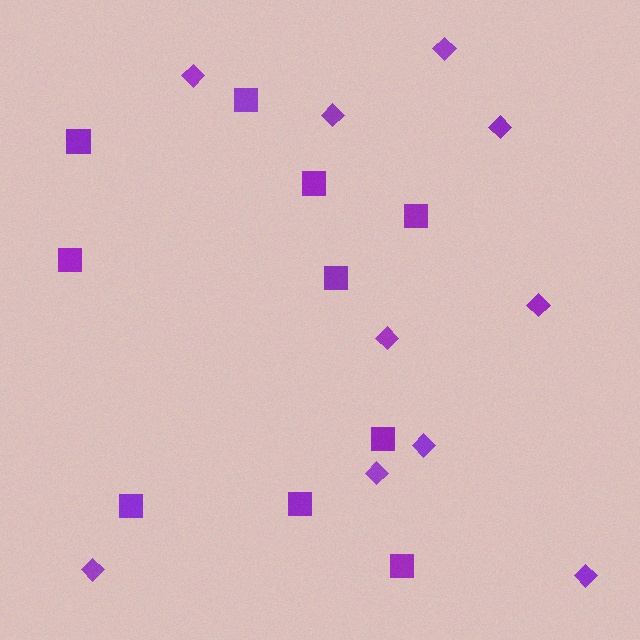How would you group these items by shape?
There are 2 groups: one group of diamonds (10) and one group of squares (10).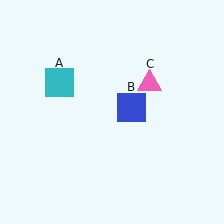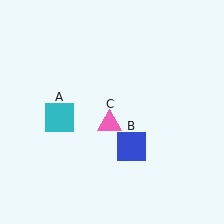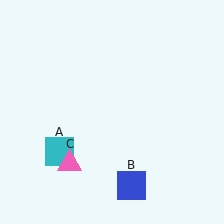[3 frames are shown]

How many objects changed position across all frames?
3 objects changed position: cyan square (object A), blue square (object B), pink triangle (object C).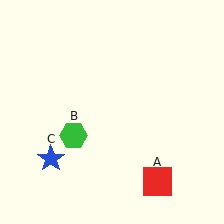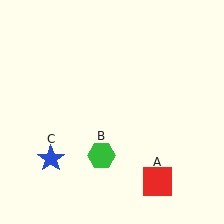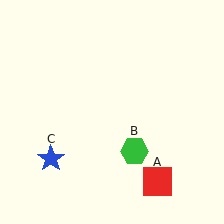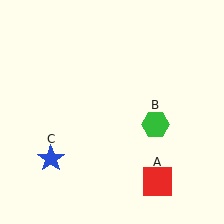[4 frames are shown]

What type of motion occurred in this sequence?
The green hexagon (object B) rotated counterclockwise around the center of the scene.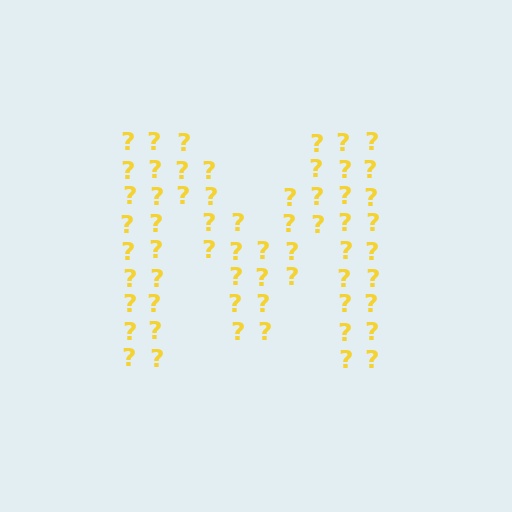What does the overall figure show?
The overall figure shows the letter M.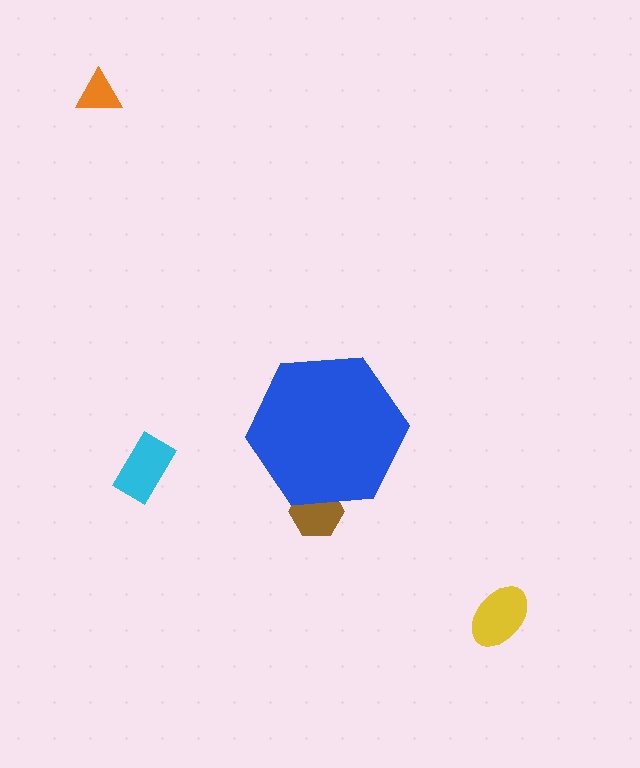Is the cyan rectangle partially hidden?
No, the cyan rectangle is fully visible.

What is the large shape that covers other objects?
A blue hexagon.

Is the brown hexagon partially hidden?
Yes, the brown hexagon is partially hidden behind the blue hexagon.